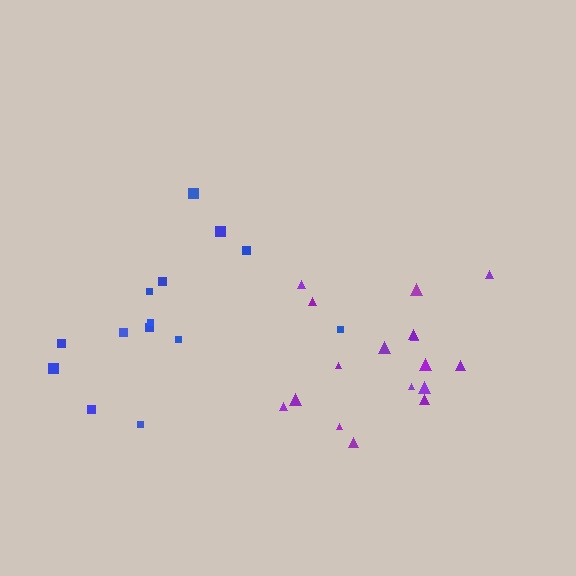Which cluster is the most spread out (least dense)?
Blue.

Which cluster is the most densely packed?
Purple.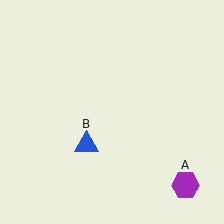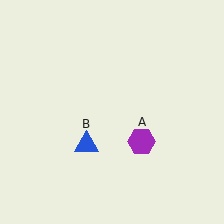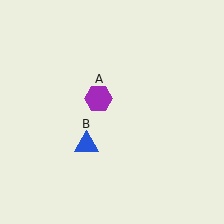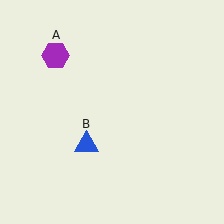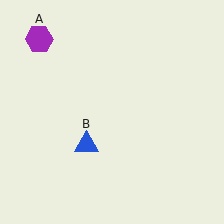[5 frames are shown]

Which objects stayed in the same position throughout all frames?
Blue triangle (object B) remained stationary.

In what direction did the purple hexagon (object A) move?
The purple hexagon (object A) moved up and to the left.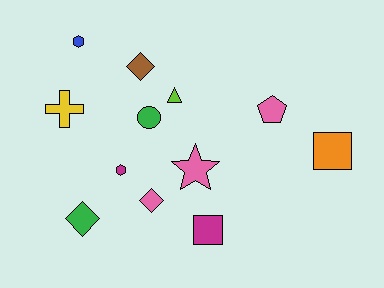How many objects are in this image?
There are 12 objects.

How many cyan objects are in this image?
There are no cyan objects.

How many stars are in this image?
There is 1 star.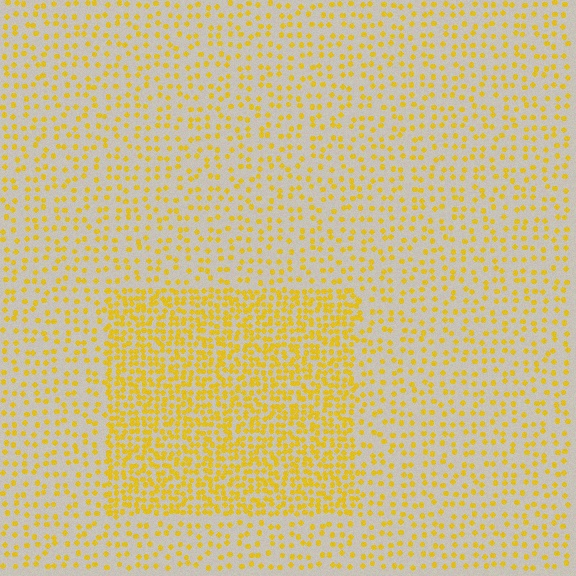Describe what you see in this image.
The image contains small yellow elements arranged at two different densities. A rectangle-shaped region is visible where the elements are more densely packed than the surrounding area.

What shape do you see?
I see a rectangle.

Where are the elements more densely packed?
The elements are more densely packed inside the rectangle boundary.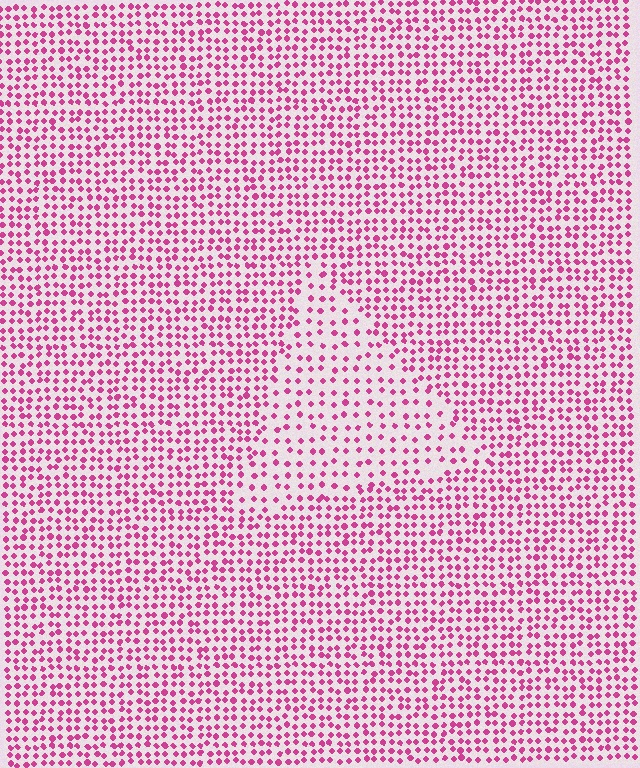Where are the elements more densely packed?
The elements are more densely packed outside the triangle boundary.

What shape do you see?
I see a triangle.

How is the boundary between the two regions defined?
The boundary is defined by a change in element density (approximately 1.8x ratio). All elements are the same color, size, and shape.